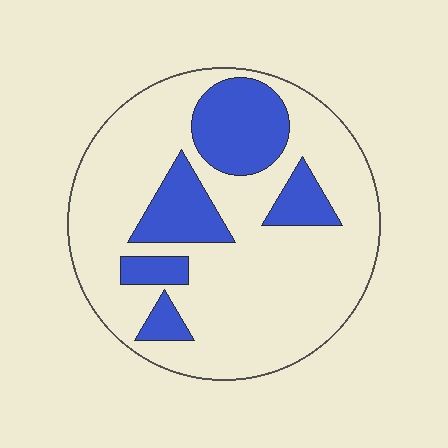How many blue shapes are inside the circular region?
5.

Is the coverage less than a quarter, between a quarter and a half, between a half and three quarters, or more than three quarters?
Between a quarter and a half.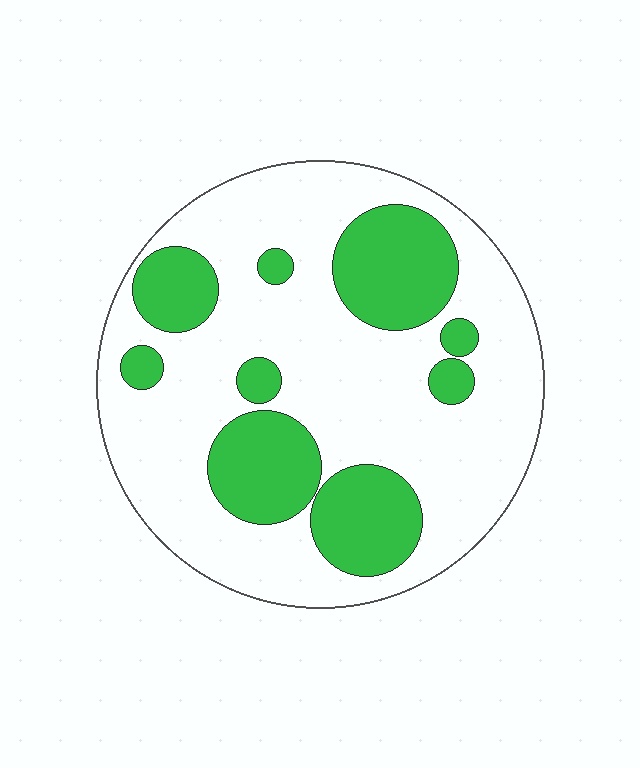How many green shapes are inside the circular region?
9.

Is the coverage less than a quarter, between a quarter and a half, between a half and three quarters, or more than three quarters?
Between a quarter and a half.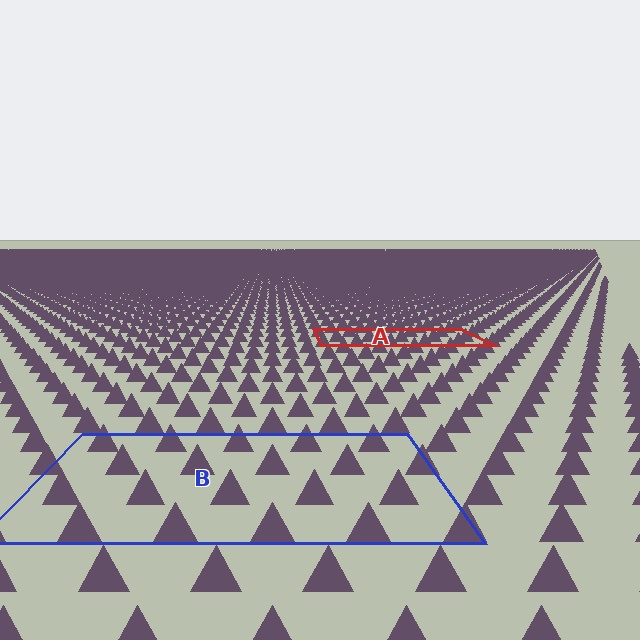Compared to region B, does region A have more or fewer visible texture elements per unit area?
Region A has more texture elements per unit area — they are packed more densely because it is farther away.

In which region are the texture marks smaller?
The texture marks are smaller in region A, because it is farther away.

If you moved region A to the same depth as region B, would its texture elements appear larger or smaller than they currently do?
They would appear larger. At a closer depth, the same texture elements are projected at a bigger on-screen size.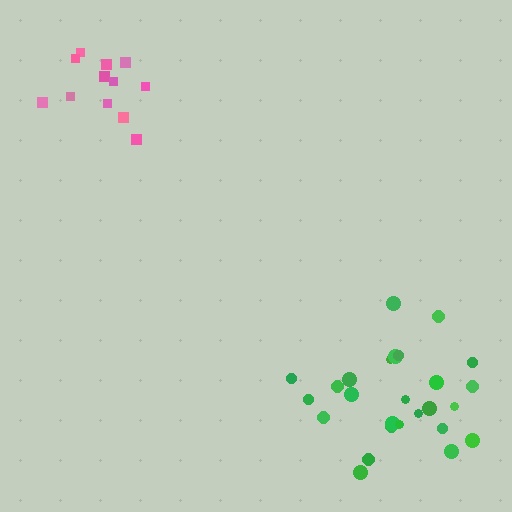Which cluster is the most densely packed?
Pink.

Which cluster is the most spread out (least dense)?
Green.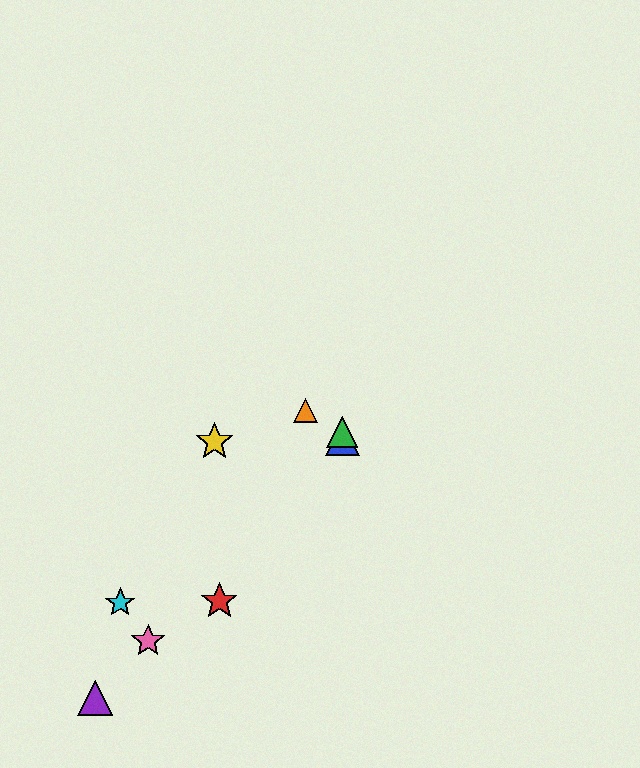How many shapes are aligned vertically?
2 shapes (the blue triangle, the green triangle) are aligned vertically.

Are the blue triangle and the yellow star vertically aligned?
No, the blue triangle is at x≈342 and the yellow star is at x≈214.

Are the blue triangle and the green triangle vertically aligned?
Yes, both are at x≈342.